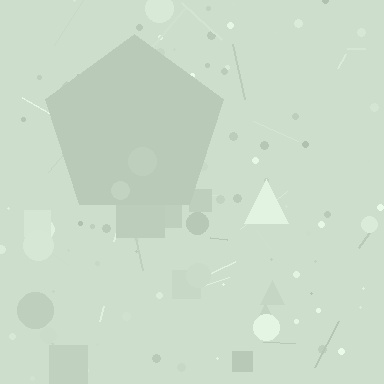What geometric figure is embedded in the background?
A pentagon is embedded in the background.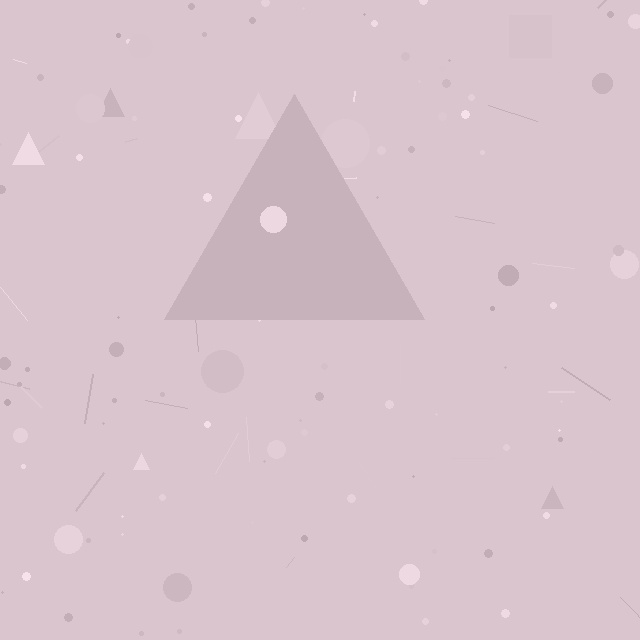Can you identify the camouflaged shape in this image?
The camouflaged shape is a triangle.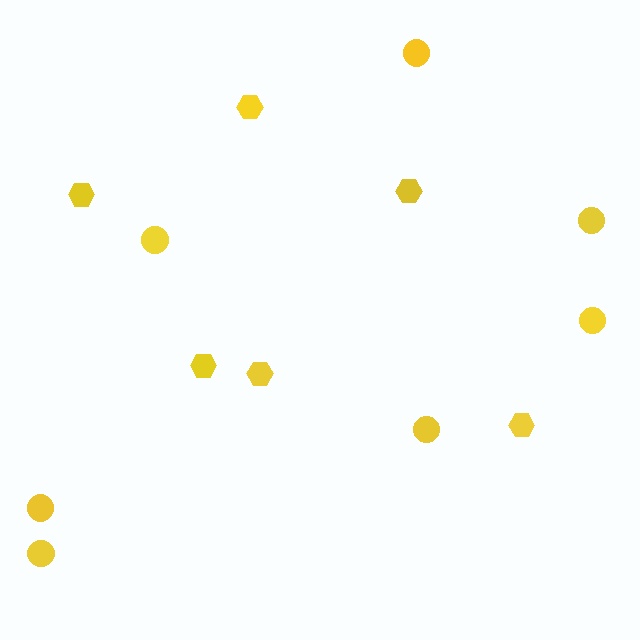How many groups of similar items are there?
There are 2 groups: one group of hexagons (6) and one group of circles (7).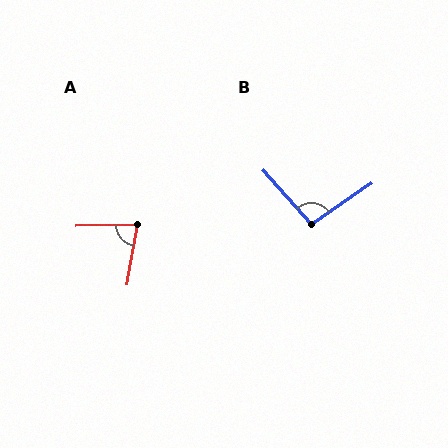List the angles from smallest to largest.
A (79°), B (97°).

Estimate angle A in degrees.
Approximately 79 degrees.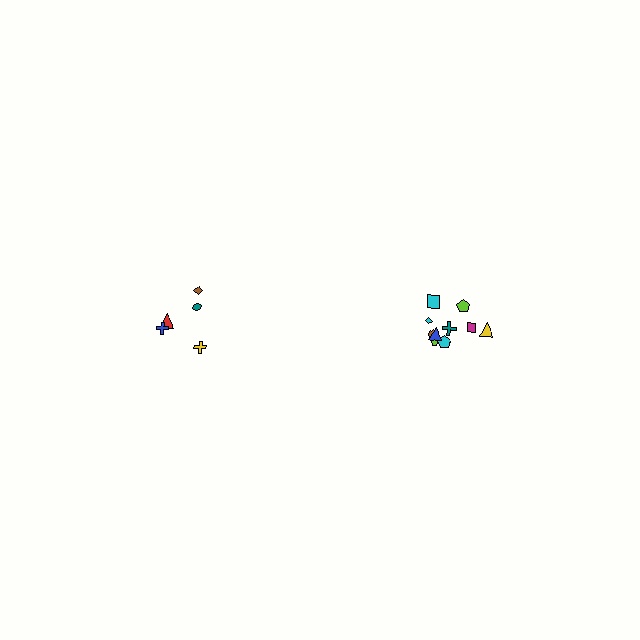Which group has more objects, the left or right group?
The right group.